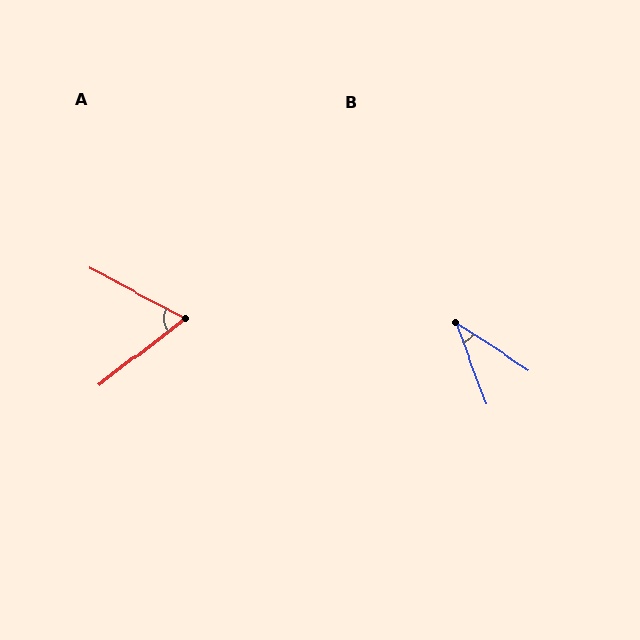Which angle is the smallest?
B, at approximately 37 degrees.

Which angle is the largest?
A, at approximately 65 degrees.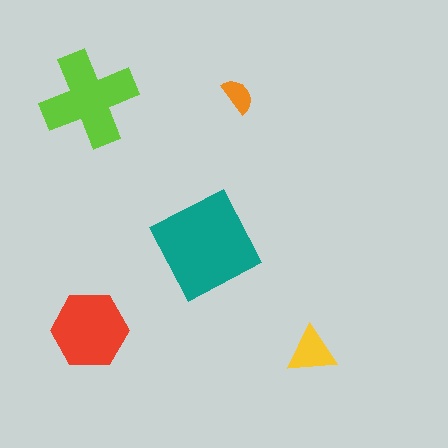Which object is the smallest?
The orange semicircle.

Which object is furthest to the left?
The lime cross is leftmost.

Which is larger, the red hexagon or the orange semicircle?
The red hexagon.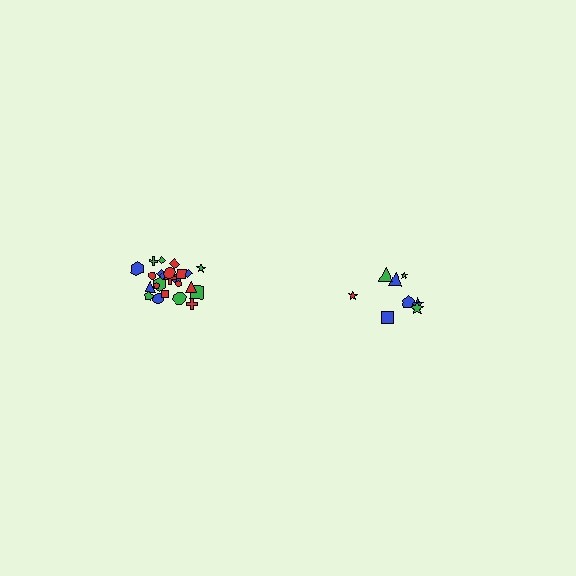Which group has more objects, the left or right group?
The left group.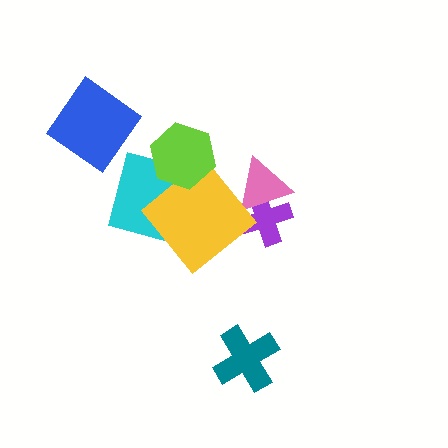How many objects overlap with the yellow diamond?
2 objects overlap with the yellow diamond.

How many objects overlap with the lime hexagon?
2 objects overlap with the lime hexagon.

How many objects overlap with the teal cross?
0 objects overlap with the teal cross.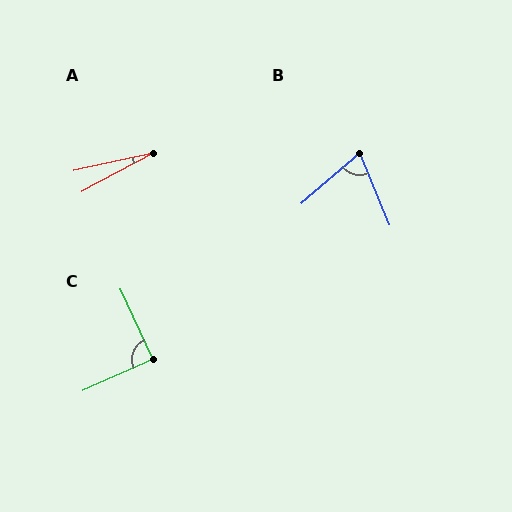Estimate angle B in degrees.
Approximately 72 degrees.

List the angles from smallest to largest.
A (15°), B (72°), C (89°).